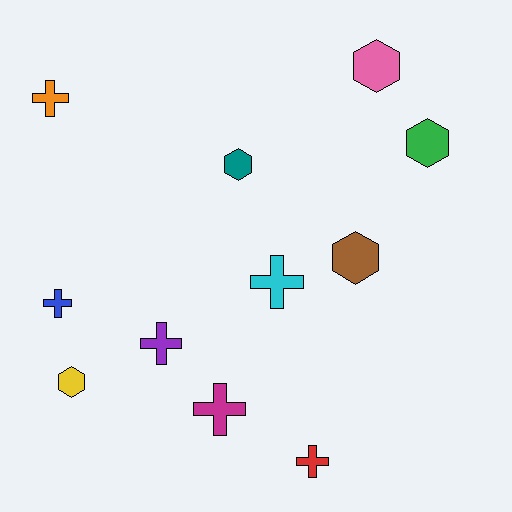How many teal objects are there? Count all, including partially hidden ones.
There is 1 teal object.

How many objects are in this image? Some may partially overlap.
There are 11 objects.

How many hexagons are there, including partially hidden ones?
There are 5 hexagons.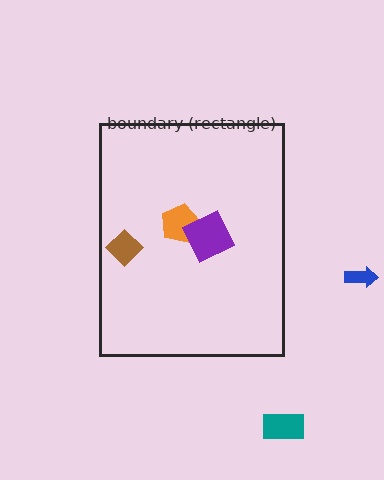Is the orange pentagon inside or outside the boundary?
Inside.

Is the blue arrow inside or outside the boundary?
Outside.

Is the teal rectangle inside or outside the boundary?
Outside.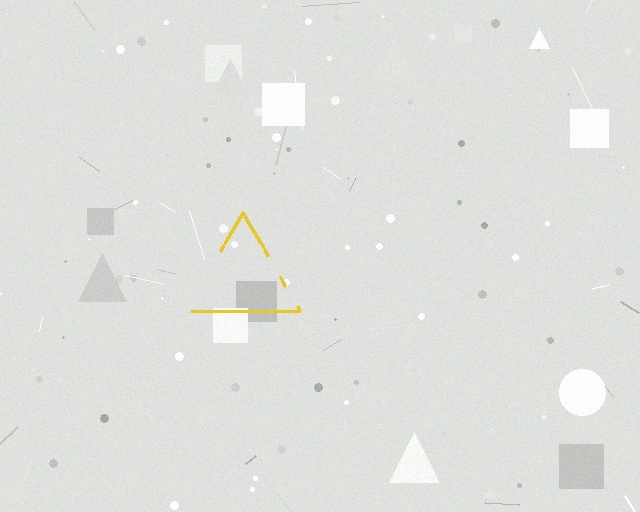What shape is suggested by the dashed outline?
The dashed outline suggests a triangle.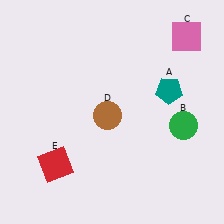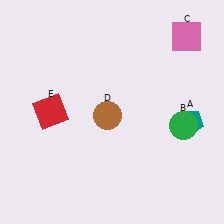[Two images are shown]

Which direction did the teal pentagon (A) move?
The teal pentagon (A) moved down.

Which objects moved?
The objects that moved are: the teal pentagon (A), the red square (E).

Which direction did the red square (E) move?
The red square (E) moved up.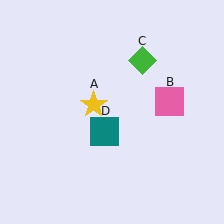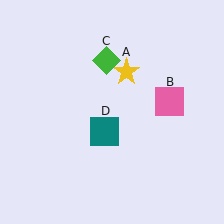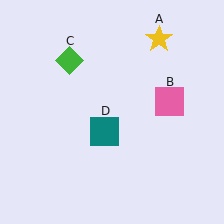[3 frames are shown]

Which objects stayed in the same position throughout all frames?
Pink square (object B) and teal square (object D) remained stationary.